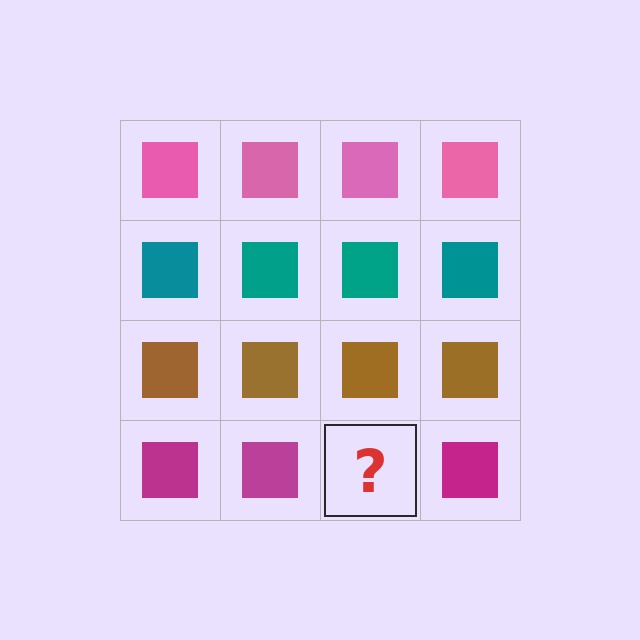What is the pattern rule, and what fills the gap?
The rule is that each row has a consistent color. The gap should be filled with a magenta square.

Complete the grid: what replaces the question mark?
The question mark should be replaced with a magenta square.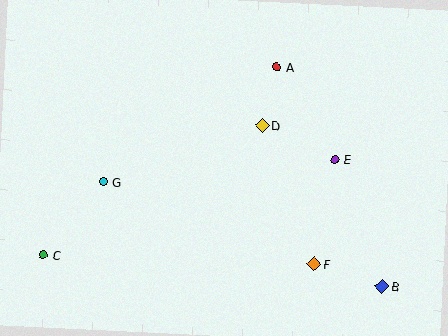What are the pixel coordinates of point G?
Point G is at (103, 182).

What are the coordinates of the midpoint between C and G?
The midpoint between C and G is at (73, 219).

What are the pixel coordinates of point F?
Point F is at (314, 264).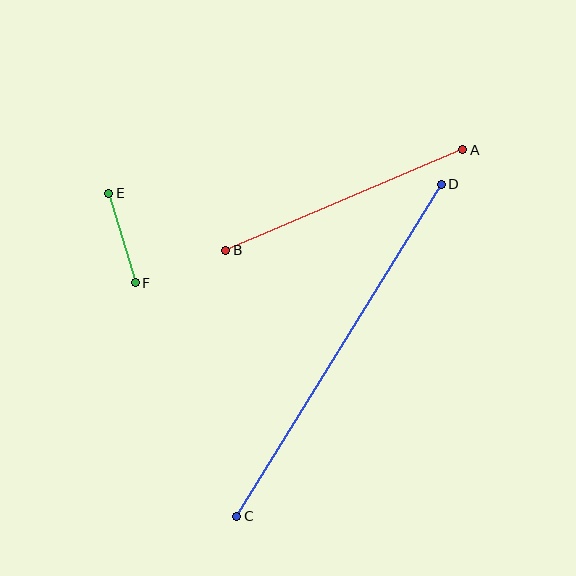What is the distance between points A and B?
The distance is approximately 258 pixels.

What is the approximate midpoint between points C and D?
The midpoint is at approximately (339, 350) pixels.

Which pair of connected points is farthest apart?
Points C and D are farthest apart.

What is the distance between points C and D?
The distance is approximately 390 pixels.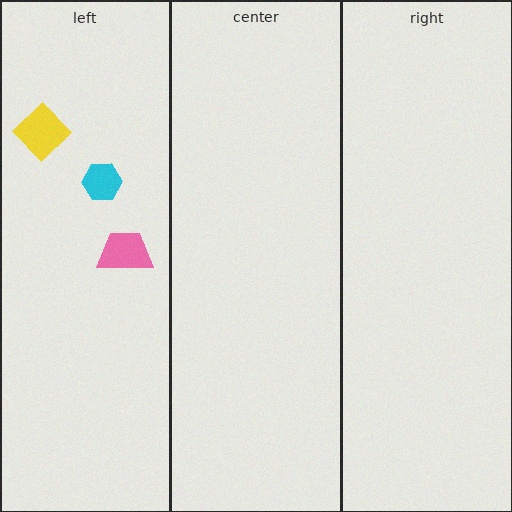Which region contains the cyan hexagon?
The left region.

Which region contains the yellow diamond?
The left region.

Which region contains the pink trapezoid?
The left region.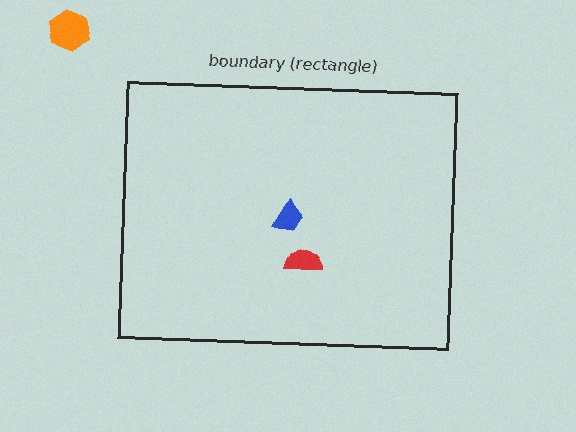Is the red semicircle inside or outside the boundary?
Inside.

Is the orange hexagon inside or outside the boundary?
Outside.